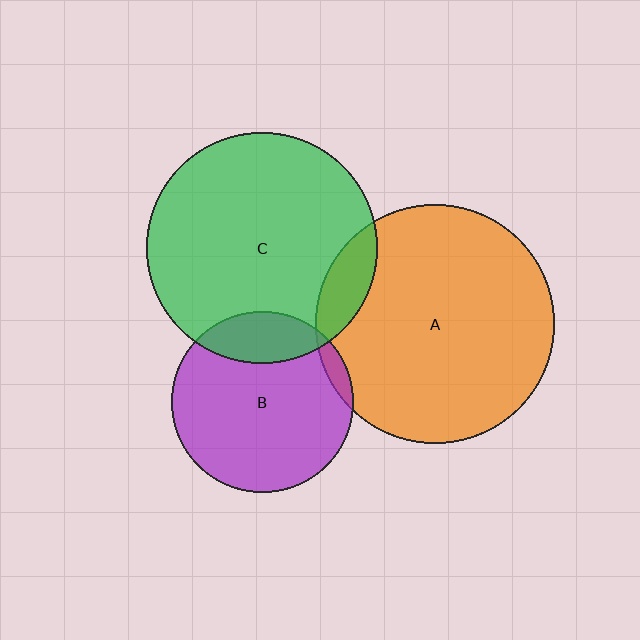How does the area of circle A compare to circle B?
Approximately 1.7 times.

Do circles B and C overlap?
Yes.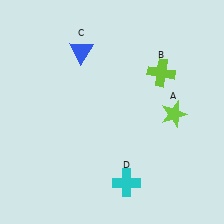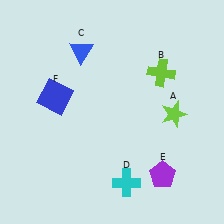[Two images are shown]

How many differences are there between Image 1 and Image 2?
There are 2 differences between the two images.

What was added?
A purple pentagon (E), a blue square (F) were added in Image 2.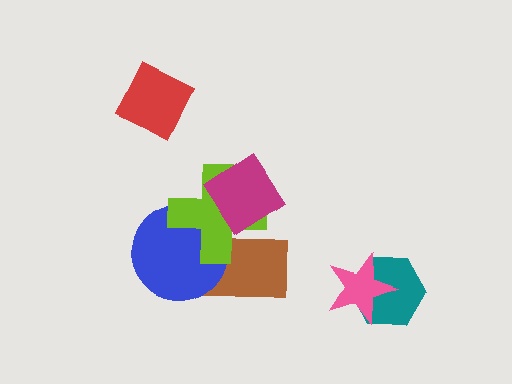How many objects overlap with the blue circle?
2 objects overlap with the blue circle.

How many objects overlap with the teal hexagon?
1 object overlaps with the teal hexagon.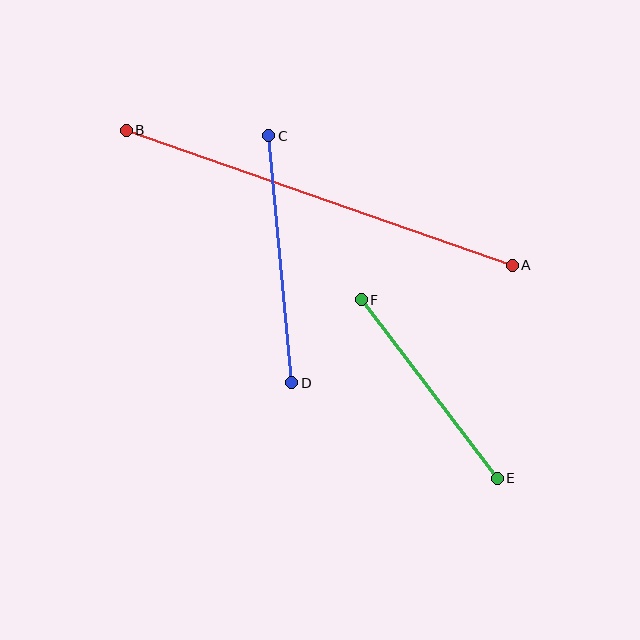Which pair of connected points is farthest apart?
Points A and B are farthest apart.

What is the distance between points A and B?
The distance is approximately 409 pixels.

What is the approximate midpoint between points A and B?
The midpoint is at approximately (319, 198) pixels.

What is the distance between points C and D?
The distance is approximately 248 pixels.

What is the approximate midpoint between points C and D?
The midpoint is at approximately (280, 259) pixels.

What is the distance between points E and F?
The distance is approximately 224 pixels.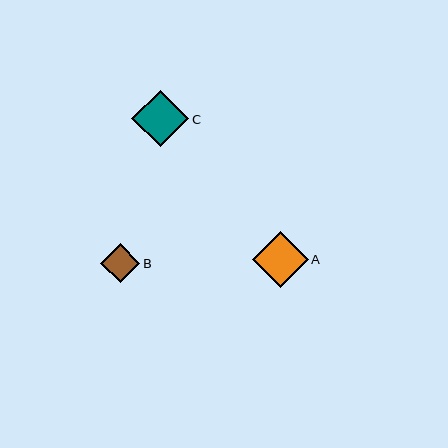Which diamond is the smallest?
Diamond B is the smallest with a size of approximately 39 pixels.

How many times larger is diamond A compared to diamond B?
Diamond A is approximately 1.4 times the size of diamond B.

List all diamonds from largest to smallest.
From largest to smallest: C, A, B.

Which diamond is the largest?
Diamond C is the largest with a size of approximately 57 pixels.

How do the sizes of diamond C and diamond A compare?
Diamond C and diamond A are approximately the same size.